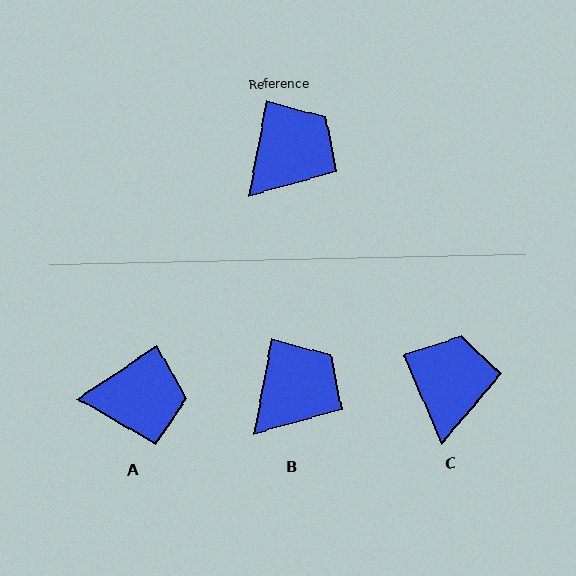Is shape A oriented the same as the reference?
No, it is off by about 46 degrees.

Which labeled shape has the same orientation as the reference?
B.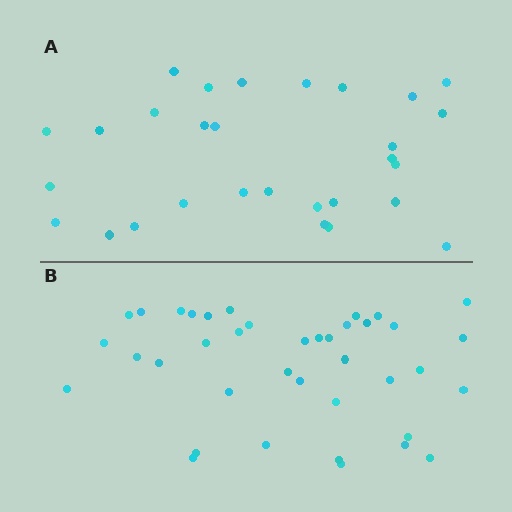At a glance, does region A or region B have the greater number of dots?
Region B (the bottom region) has more dots.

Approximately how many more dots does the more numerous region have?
Region B has roughly 10 or so more dots than region A.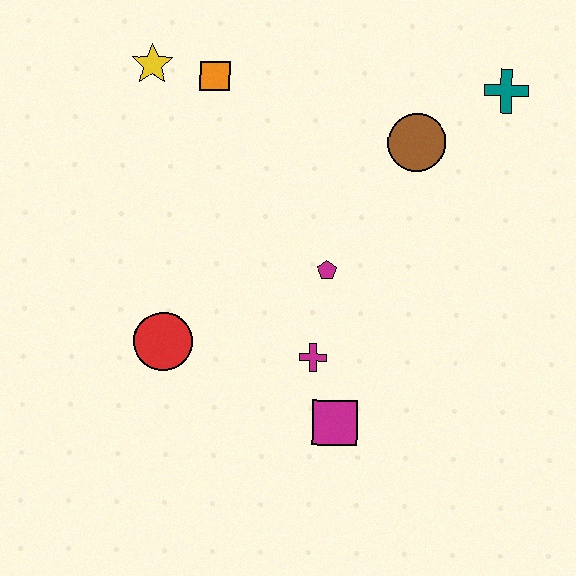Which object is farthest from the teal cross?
The red circle is farthest from the teal cross.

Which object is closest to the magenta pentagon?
The magenta cross is closest to the magenta pentagon.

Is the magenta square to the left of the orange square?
No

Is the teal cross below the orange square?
Yes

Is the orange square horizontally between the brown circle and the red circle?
Yes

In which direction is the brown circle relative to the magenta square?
The brown circle is above the magenta square.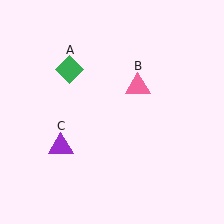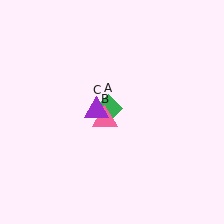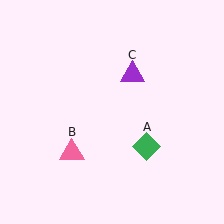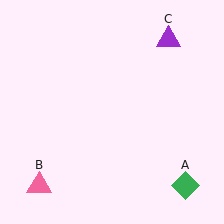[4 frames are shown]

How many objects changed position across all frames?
3 objects changed position: green diamond (object A), pink triangle (object B), purple triangle (object C).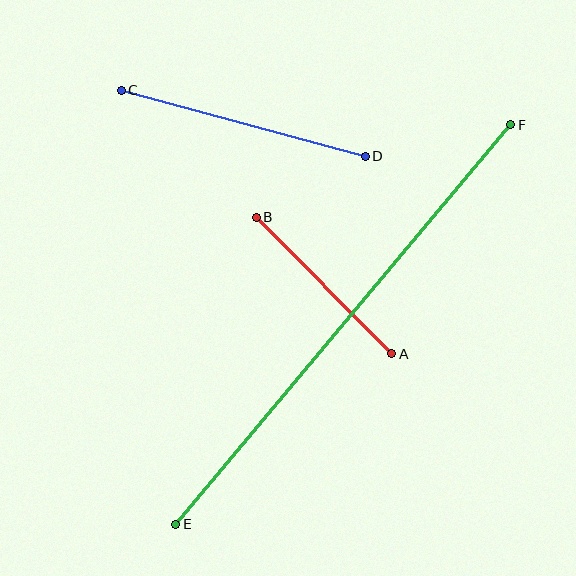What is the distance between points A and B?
The distance is approximately 192 pixels.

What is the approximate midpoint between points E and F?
The midpoint is at approximately (343, 325) pixels.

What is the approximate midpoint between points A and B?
The midpoint is at approximately (324, 286) pixels.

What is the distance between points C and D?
The distance is approximately 253 pixels.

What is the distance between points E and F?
The distance is approximately 522 pixels.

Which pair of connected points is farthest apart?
Points E and F are farthest apart.